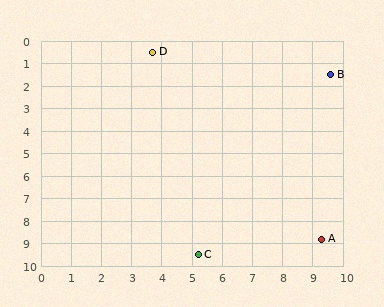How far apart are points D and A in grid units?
Points D and A are about 10.0 grid units apart.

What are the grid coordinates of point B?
Point B is at approximately (9.6, 1.5).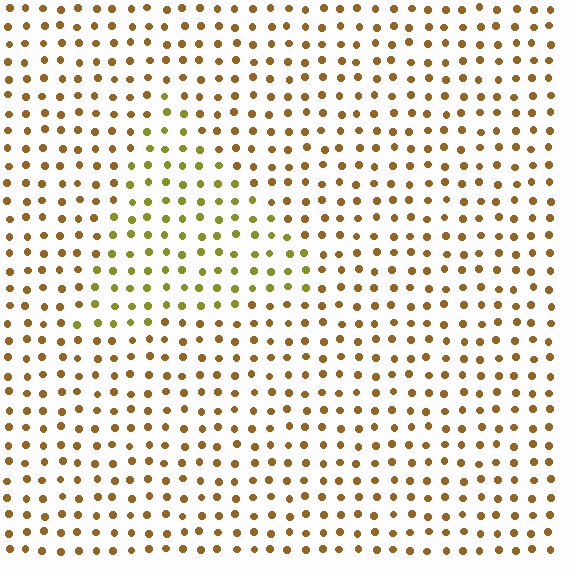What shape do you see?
I see a triangle.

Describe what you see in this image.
The image is filled with small brown elements in a uniform arrangement. A triangle-shaped region is visible where the elements are tinted to a slightly different hue, forming a subtle color boundary.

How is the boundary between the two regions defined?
The boundary is defined purely by a slight shift in hue (about 32 degrees). Spacing, size, and orientation are identical on both sides.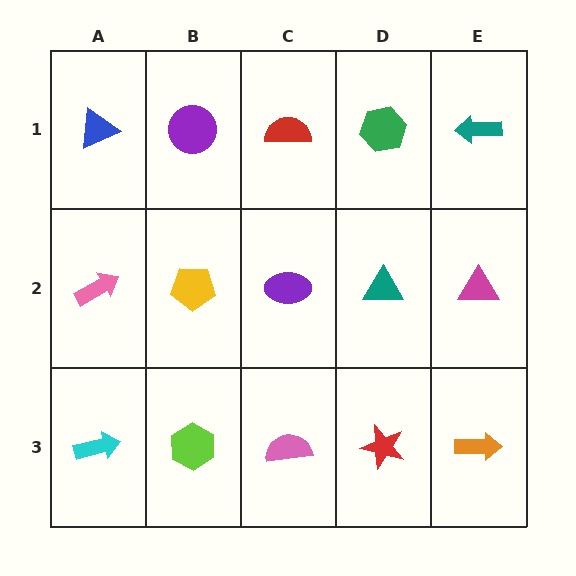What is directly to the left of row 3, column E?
A red star.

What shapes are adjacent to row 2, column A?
A blue triangle (row 1, column A), a cyan arrow (row 3, column A), a yellow pentagon (row 2, column B).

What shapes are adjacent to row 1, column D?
A teal triangle (row 2, column D), a red semicircle (row 1, column C), a teal arrow (row 1, column E).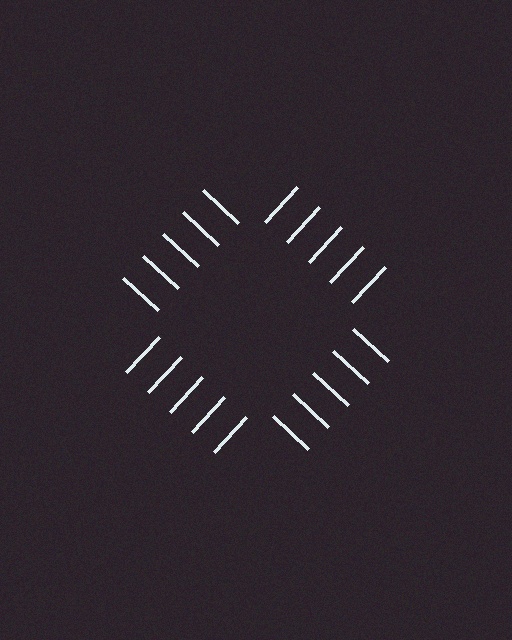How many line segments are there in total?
20 — 5 along each of the 4 edges.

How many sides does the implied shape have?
4 sides — the line-ends trace a square.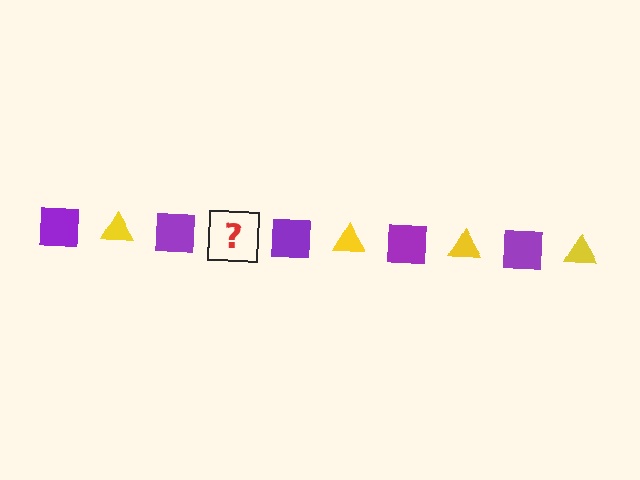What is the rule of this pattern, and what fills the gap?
The rule is that the pattern alternates between purple square and yellow triangle. The gap should be filled with a yellow triangle.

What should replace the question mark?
The question mark should be replaced with a yellow triangle.